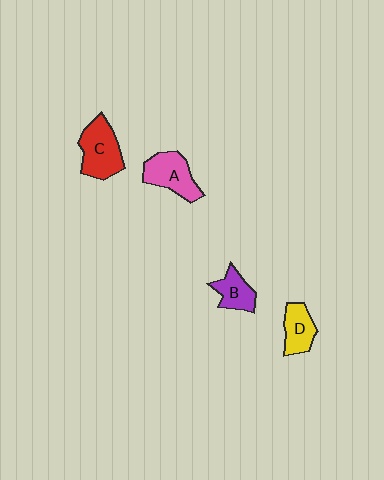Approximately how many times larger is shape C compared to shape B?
Approximately 1.6 times.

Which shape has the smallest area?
Shape B (purple).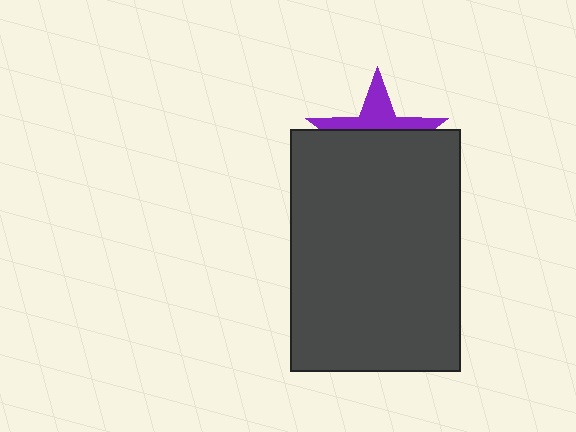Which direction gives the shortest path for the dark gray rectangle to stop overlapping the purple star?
Moving down gives the shortest separation.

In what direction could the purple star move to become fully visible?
The purple star could move up. That would shift it out from behind the dark gray rectangle entirely.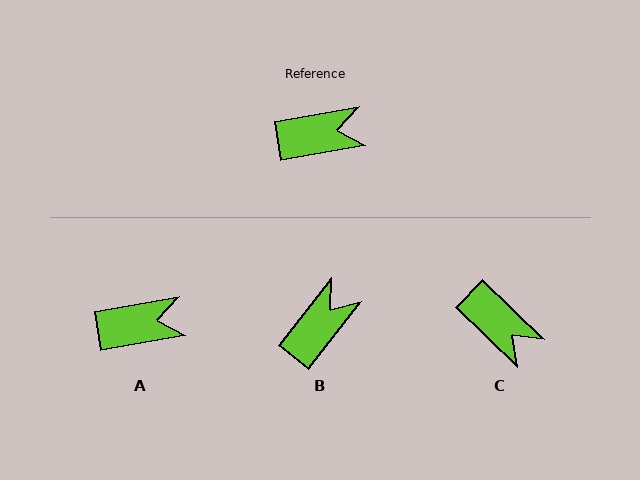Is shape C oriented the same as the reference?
No, it is off by about 53 degrees.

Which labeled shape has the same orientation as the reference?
A.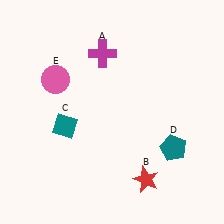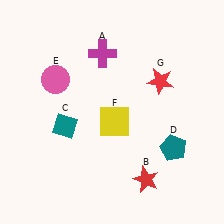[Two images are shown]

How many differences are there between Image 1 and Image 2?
There are 2 differences between the two images.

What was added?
A yellow square (F), a red star (G) were added in Image 2.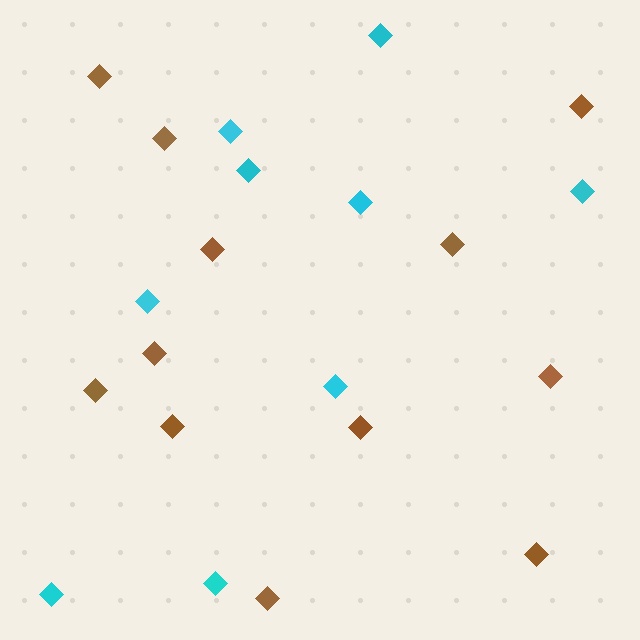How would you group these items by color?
There are 2 groups: one group of cyan diamonds (9) and one group of brown diamonds (12).